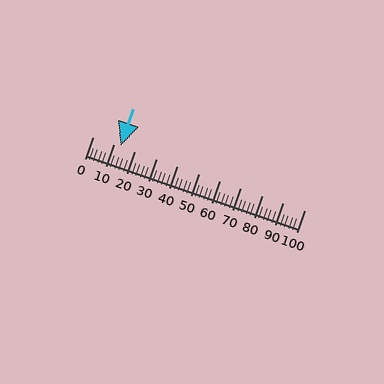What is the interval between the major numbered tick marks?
The major tick marks are spaced 10 units apart.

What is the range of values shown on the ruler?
The ruler shows values from 0 to 100.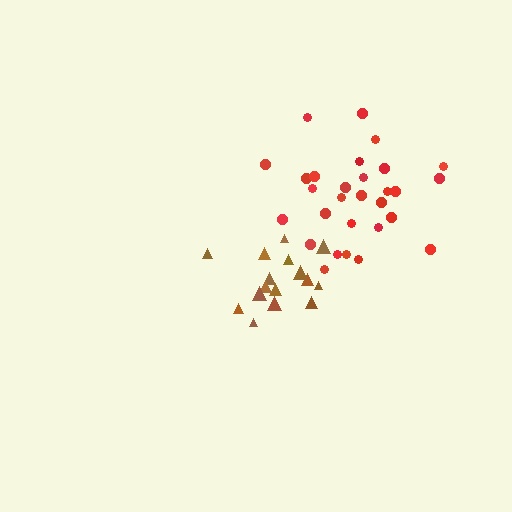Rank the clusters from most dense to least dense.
brown, red.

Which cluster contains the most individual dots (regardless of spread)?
Red (29).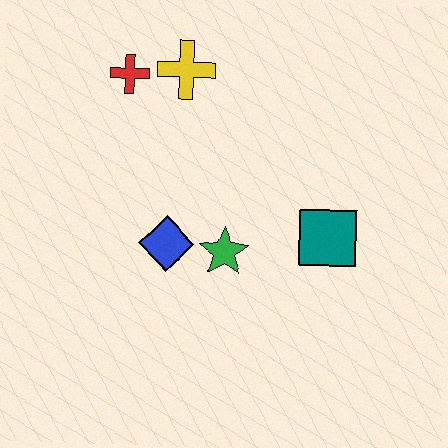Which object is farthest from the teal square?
The red cross is farthest from the teal square.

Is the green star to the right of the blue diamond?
Yes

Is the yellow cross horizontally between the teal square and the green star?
No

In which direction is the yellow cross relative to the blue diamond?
The yellow cross is above the blue diamond.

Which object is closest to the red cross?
The yellow cross is closest to the red cross.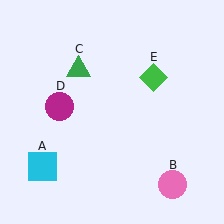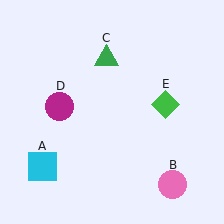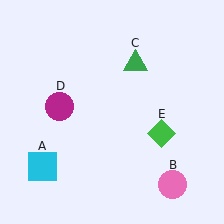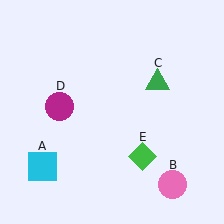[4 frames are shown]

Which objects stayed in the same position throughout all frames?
Cyan square (object A) and pink circle (object B) and magenta circle (object D) remained stationary.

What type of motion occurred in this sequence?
The green triangle (object C), green diamond (object E) rotated clockwise around the center of the scene.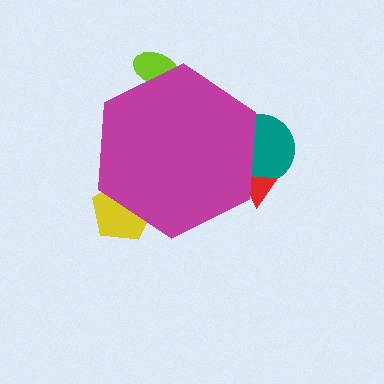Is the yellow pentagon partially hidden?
Yes, the yellow pentagon is partially hidden behind the magenta hexagon.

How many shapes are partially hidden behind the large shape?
4 shapes are partially hidden.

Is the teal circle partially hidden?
Yes, the teal circle is partially hidden behind the magenta hexagon.